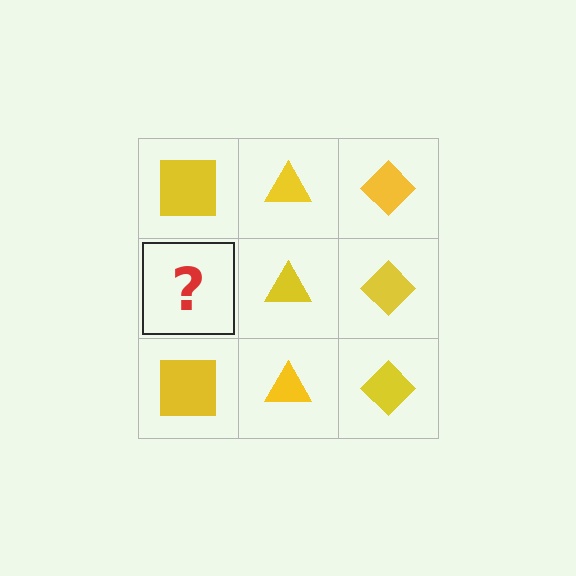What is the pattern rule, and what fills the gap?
The rule is that each column has a consistent shape. The gap should be filled with a yellow square.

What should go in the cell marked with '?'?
The missing cell should contain a yellow square.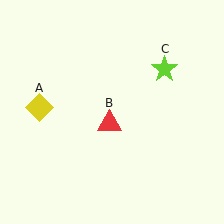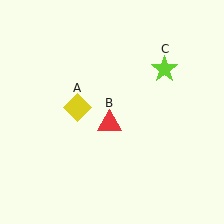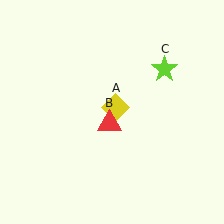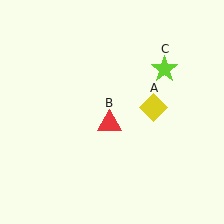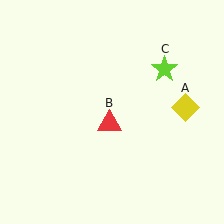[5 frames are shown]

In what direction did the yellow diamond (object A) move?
The yellow diamond (object A) moved right.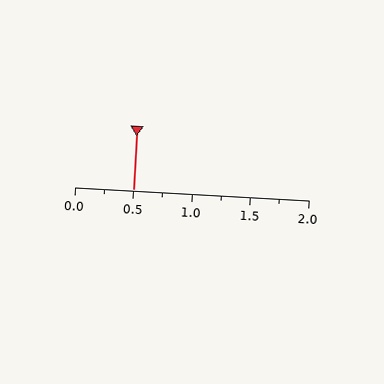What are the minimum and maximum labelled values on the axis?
The axis runs from 0.0 to 2.0.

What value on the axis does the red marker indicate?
The marker indicates approximately 0.5.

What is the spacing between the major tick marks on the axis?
The major ticks are spaced 0.5 apart.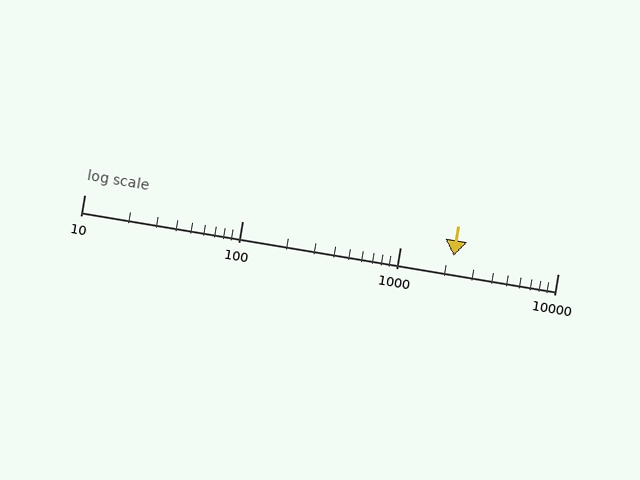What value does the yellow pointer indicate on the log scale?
The pointer indicates approximately 2200.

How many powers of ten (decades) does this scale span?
The scale spans 3 decades, from 10 to 10000.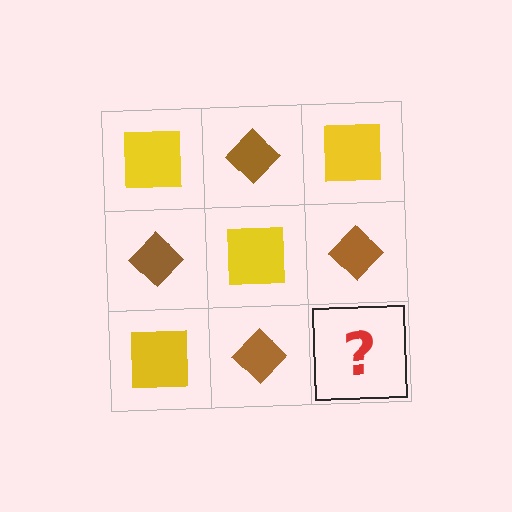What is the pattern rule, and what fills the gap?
The rule is that it alternates yellow square and brown diamond in a checkerboard pattern. The gap should be filled with a yellow square.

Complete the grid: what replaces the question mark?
The question mark should be replaced with a yellow square.